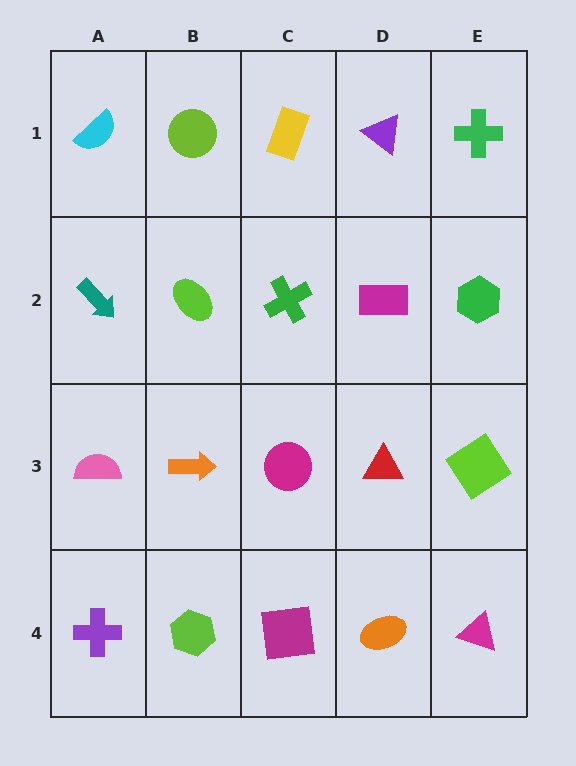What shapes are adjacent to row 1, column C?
A green cross (row 2, column C), a lime circle (row 1, column B), a purple triangle (row 1, column D).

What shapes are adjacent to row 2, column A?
A cyan semicircle (row 1, column A), a pink semicircle (row 3, column A), a lime ellipse (row 2, column B).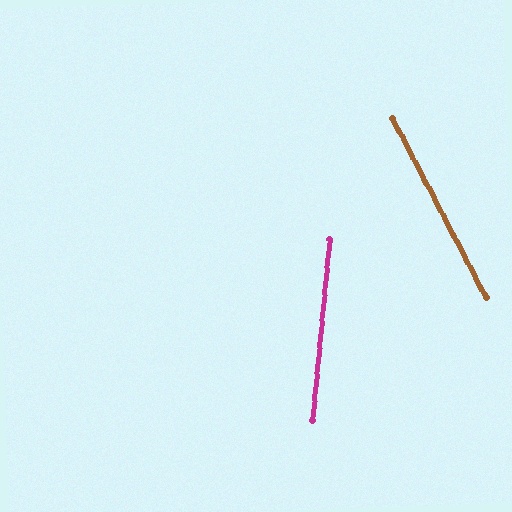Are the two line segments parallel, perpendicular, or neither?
Neither parallel nor perpendicular — they differ by about 33°.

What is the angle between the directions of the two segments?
Approximately 33 degrees.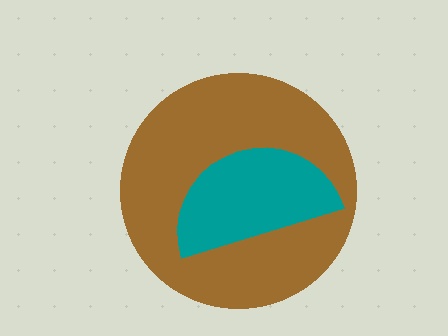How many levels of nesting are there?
2.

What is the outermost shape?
The brown circle.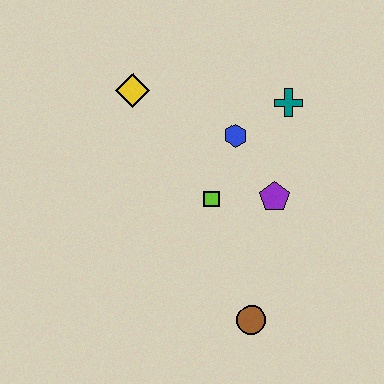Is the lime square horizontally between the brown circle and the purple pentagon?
No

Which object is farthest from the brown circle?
The yellow diamond is farthest from the brown circle.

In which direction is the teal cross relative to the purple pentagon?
The teal cross is above the purple pentagon.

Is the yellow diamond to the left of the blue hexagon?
Yes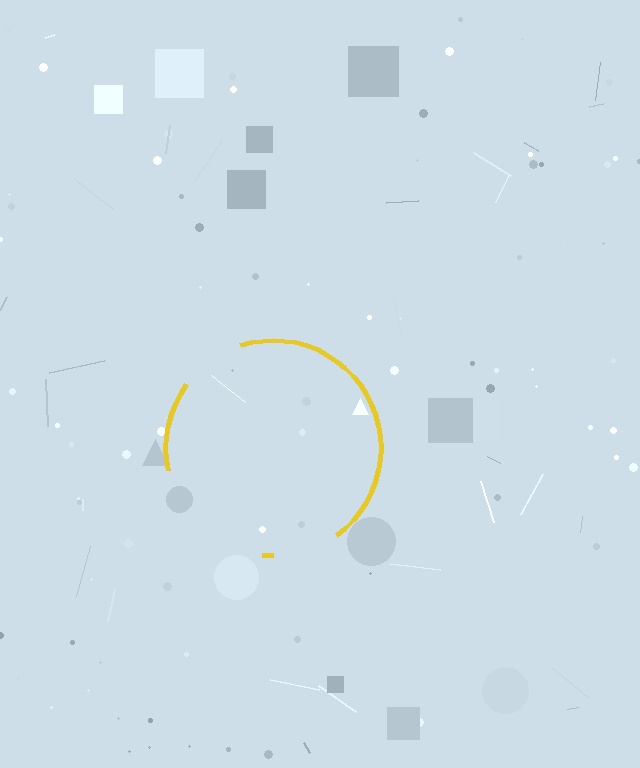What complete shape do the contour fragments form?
The contour fragments form a circle.